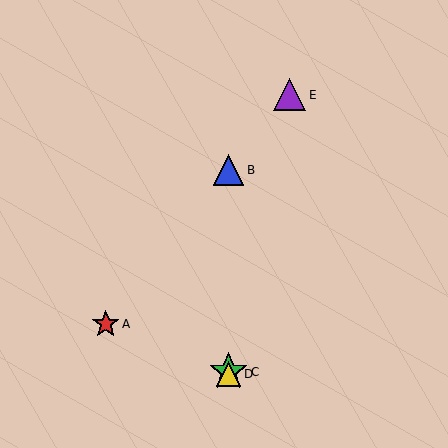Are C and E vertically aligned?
No, C is at x≈229 and E is at x≈290.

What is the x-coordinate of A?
Object A is at x≈106.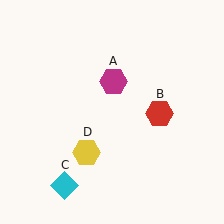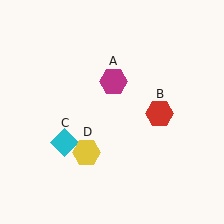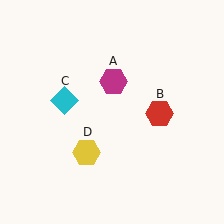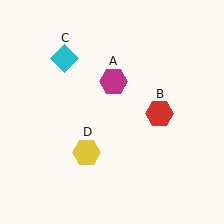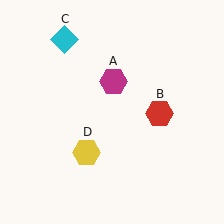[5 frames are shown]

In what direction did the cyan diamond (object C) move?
The cyan diamond (object C) moved up.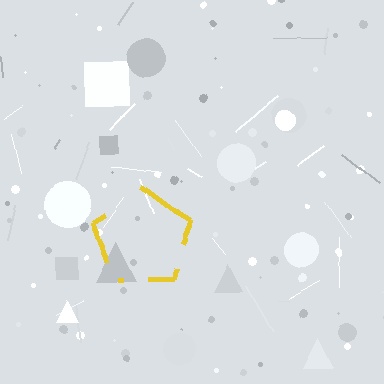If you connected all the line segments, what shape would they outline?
They would outline a pentagon.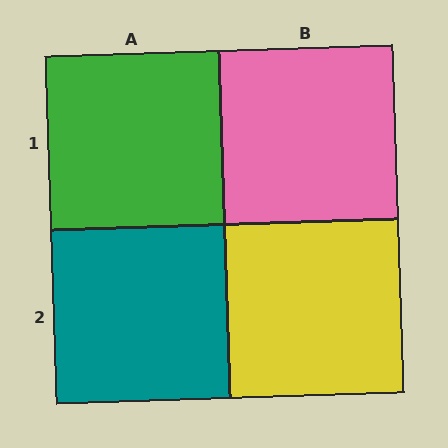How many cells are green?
1 cell is green.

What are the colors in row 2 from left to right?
Teal, yellow.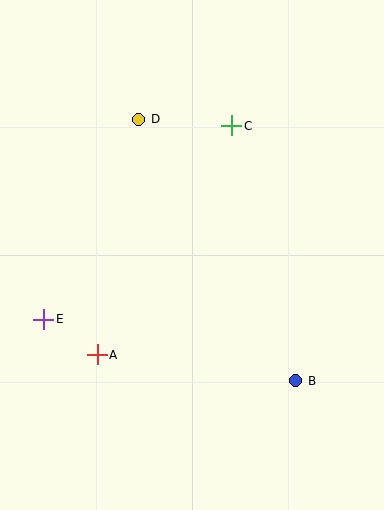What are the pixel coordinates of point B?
Point B is at (296, 381).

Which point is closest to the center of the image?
Point C at (232, 126) is closest to the center.